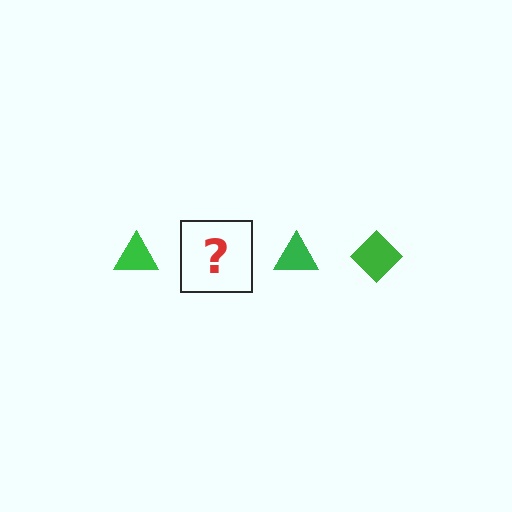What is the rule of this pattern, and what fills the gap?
The rule is that the pattern cycles through triangle, diamond shapes in green. The gap should be filled with a green diamond.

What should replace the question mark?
The question mark should be replaced with a green diamond.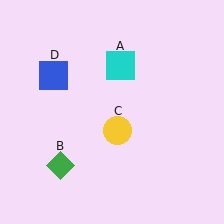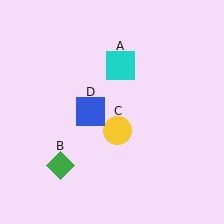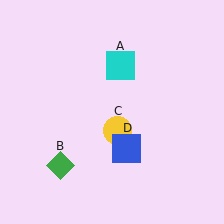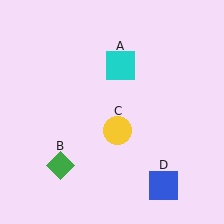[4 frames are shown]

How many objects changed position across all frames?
1 object changed position: blue square (object D).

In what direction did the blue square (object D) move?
The blue square (object D) moved down and to the right.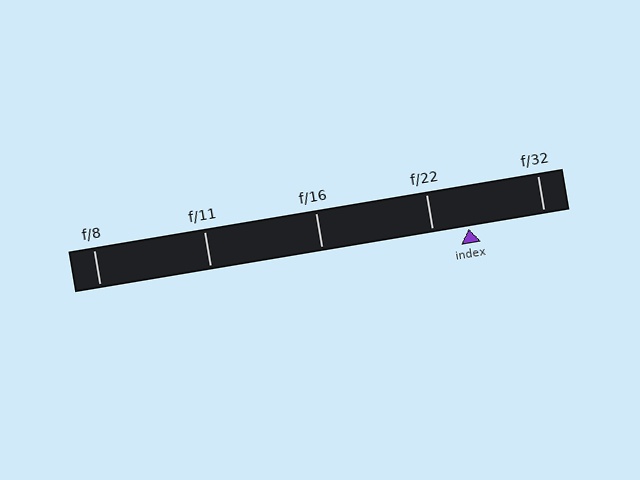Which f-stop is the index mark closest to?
The index mark is closest to f/22.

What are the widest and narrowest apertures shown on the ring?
The widest aperture shown is f/8 and the narrowest is f/32.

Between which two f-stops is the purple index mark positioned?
The index mark is between f/22 and f/32.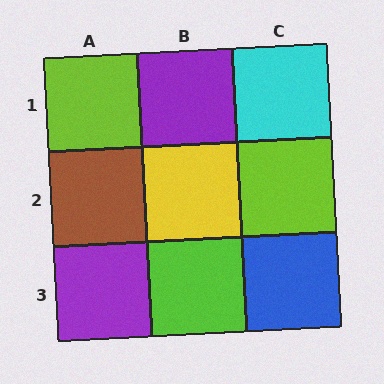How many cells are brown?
1 cell is brown.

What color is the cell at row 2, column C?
Lime.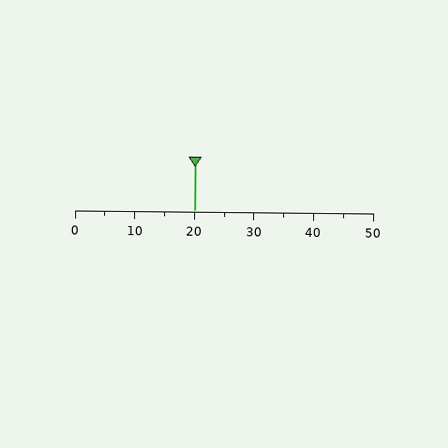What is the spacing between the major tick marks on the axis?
The major ticks are spaced 10 apart.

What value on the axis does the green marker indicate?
The marker indicates approximately 20.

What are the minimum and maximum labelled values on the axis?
The axis runs from 0 to 50.